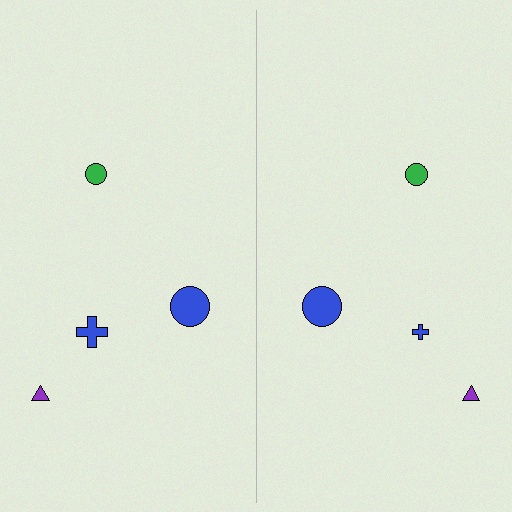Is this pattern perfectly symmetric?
No, the pattern is not perfectly symmetric. The blue cross on the right side has a different size than its mirror counterpart.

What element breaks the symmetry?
The blue cross on the right side has a different size than its mirror counterpart.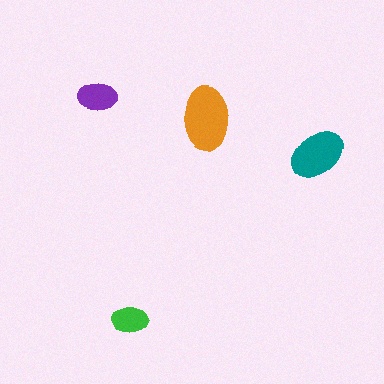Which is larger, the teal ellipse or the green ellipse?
The teal one.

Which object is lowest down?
The green ellipse is bottommost.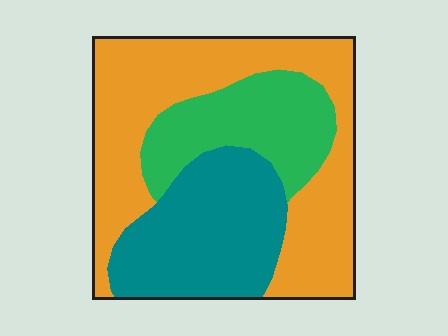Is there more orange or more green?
Orange.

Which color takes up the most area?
Orange, at roughly 50%.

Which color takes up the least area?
Green, at roughly 20%.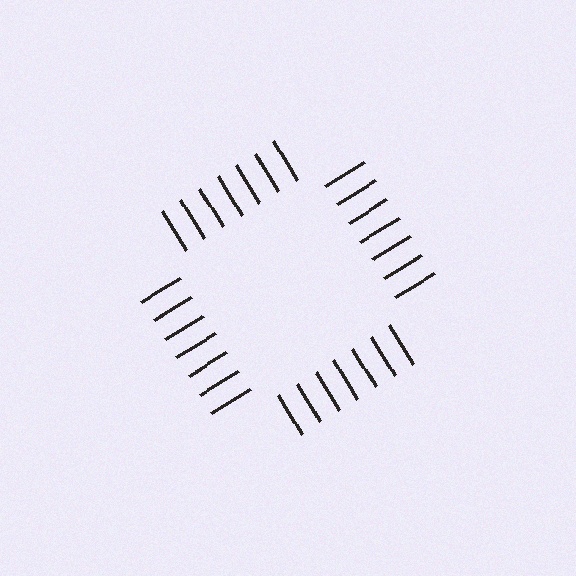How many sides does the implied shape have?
4 sides — the line-ends trace a square.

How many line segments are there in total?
28 — 7 along each of the 4 edges.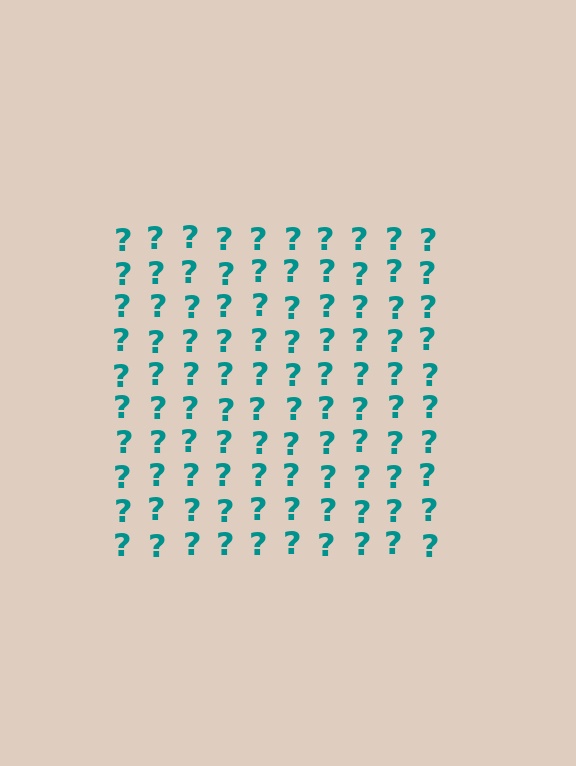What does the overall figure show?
The overall figure shows a square.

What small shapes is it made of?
It is made of small question marks.